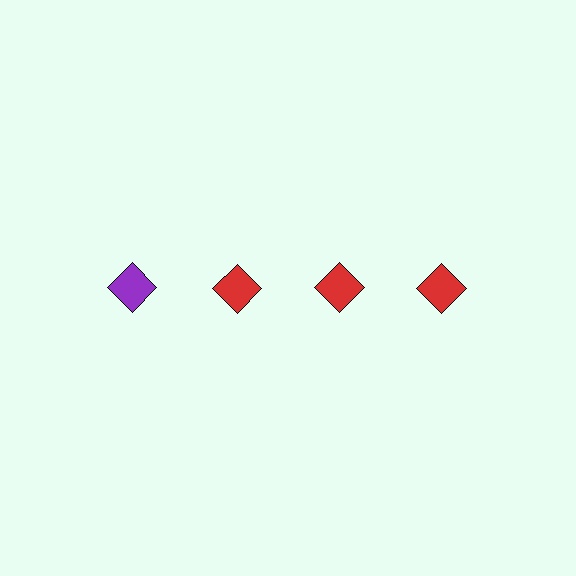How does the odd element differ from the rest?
It has a different color: purple instead of red.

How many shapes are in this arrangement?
There are 4 shapes arranged in a grid pattern.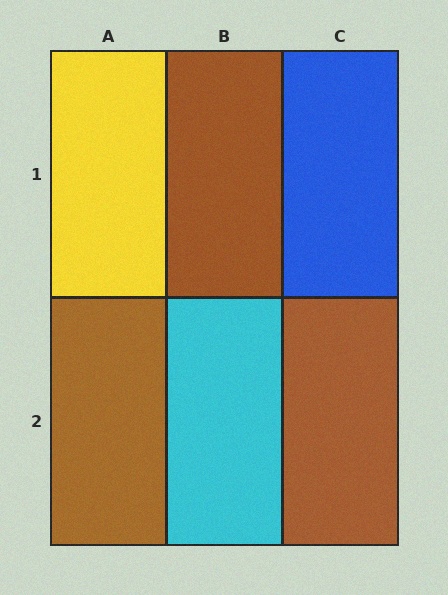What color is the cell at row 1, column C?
Blue.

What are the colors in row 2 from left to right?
Brown, cyan, brown.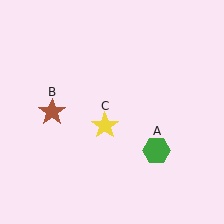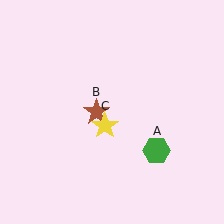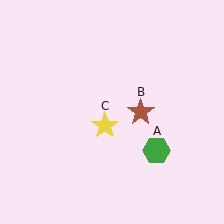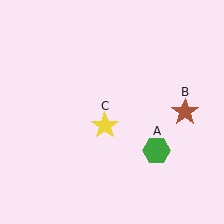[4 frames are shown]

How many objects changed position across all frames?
1 object changed position: brown star (object B).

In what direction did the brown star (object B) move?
The brown star (object B) moved right.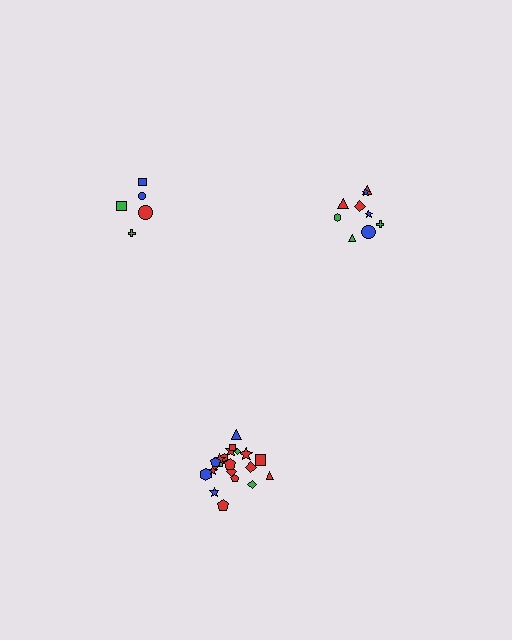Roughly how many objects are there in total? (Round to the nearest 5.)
Roughly 35 objects in total.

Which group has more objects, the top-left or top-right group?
The top-right group.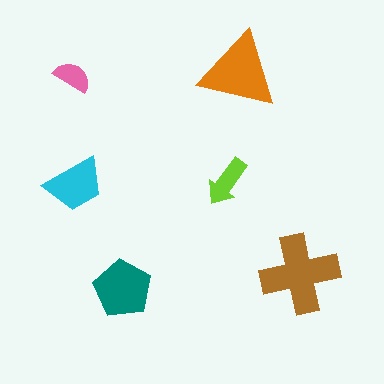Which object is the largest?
The brown cross.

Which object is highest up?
The orange triangle is topmost.